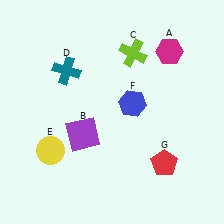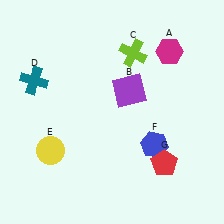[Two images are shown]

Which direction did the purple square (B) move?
The purple square (B) moved right.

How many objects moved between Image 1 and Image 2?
3 objects moved between the two images.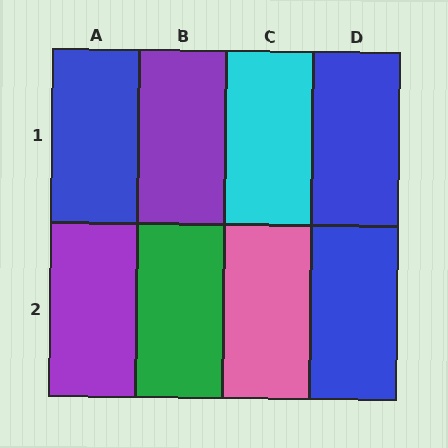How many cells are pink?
1 cell is pink.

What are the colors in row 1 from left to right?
Blue, purple, cyan, blue.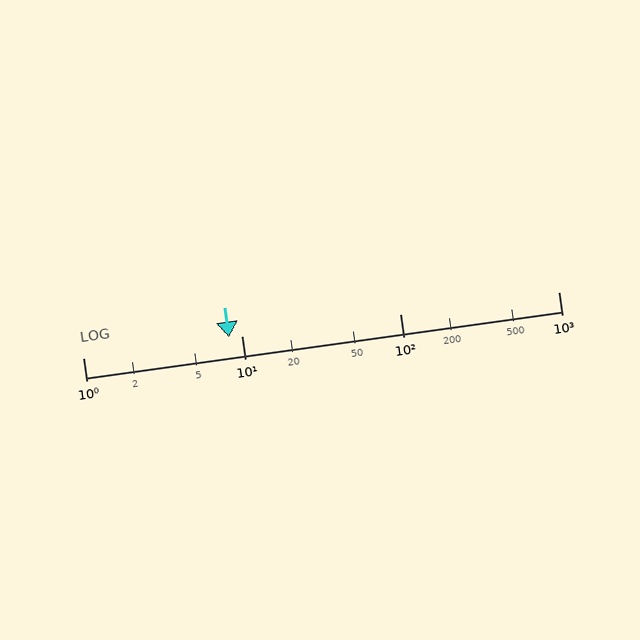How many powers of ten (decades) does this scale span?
The scale spans 3 decades, from 1 to 1000.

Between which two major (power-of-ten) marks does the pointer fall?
The pointer is between 1 and 10.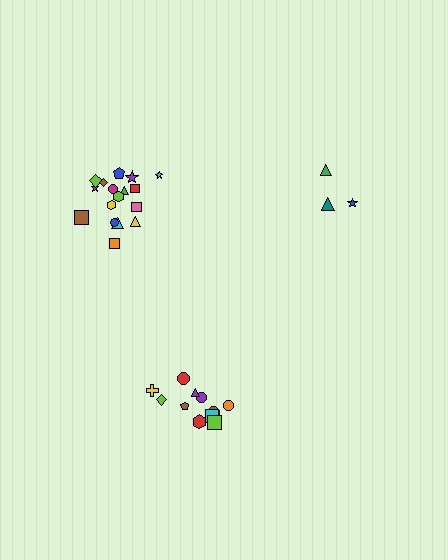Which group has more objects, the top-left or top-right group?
The top-left group.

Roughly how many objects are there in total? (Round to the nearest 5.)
Roughly 35 objects in total.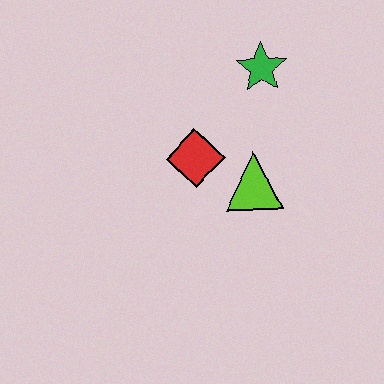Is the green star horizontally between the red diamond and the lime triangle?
No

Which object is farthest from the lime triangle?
The green star is farthest from the lime triangle.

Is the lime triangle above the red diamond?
No